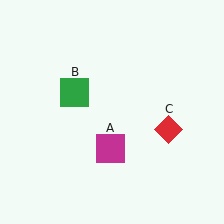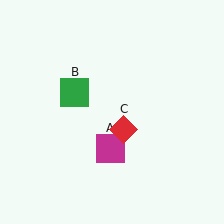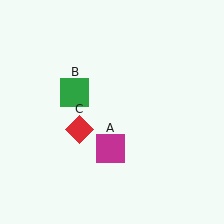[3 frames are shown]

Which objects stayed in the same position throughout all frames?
Magenta square (object A) and green square (object B) remained stationary.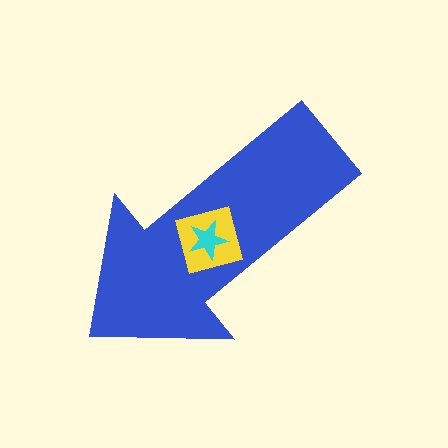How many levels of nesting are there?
3.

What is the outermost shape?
The blue arrow.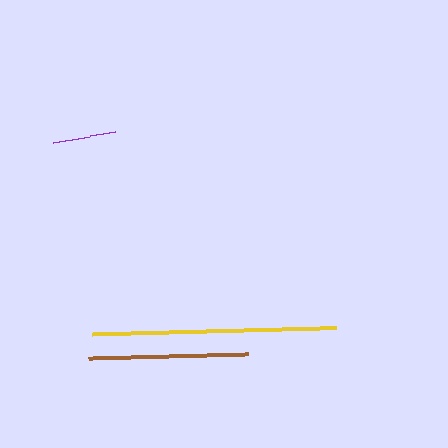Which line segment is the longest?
The yellow line is the longest at approximately 244 pixels.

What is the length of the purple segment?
The purple segment is approximately 62 pixels long.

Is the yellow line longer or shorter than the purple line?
The yellow line is longer than the purple line.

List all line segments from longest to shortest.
From longest to shortest: yellow, brown, purple.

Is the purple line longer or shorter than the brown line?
The brown line is longer than the purple line.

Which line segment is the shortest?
The purple line is the shortest at approximately 62 pixels.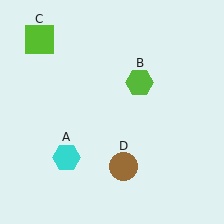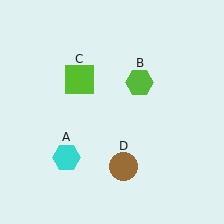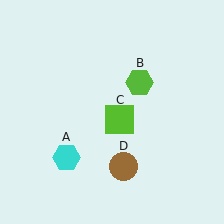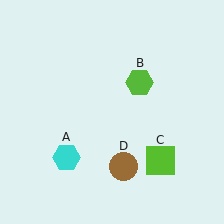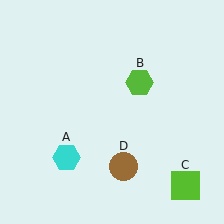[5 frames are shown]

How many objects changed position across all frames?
1 object changed position: lime square (object C).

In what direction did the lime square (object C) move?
The lime square (object C) moved down and to the right.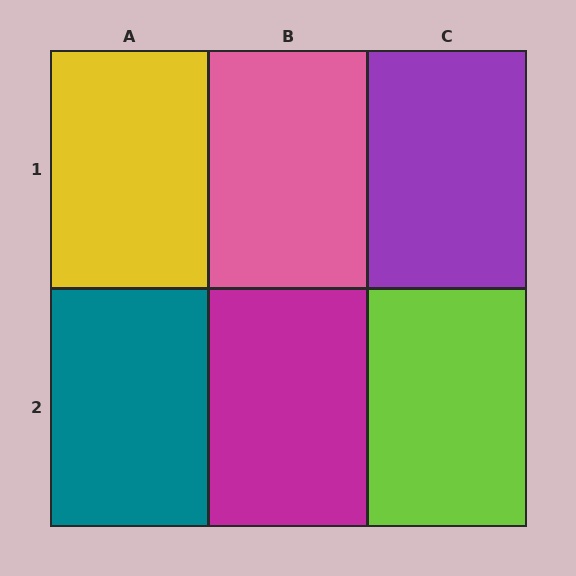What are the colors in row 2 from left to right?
Teal, magenta, lime.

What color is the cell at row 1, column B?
Pink.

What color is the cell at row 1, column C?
Purple.